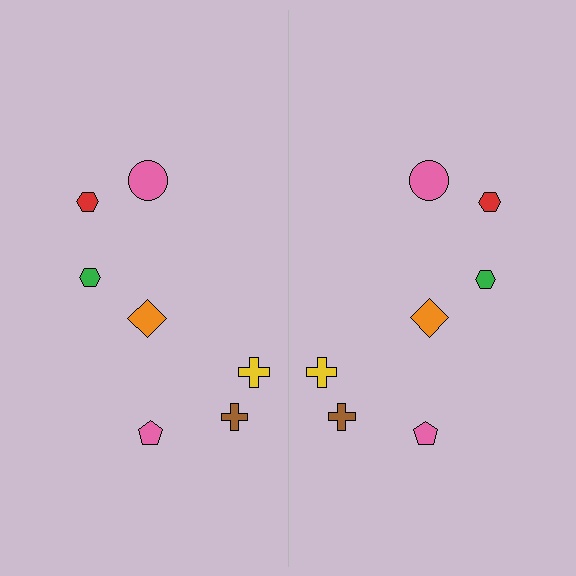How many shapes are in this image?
There are 14 shapes in this image.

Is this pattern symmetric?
Yes, this pattern has bilateral (reflection) symmetry.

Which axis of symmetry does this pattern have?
The pattern has a vertical axis of symmetry running through the center of the image.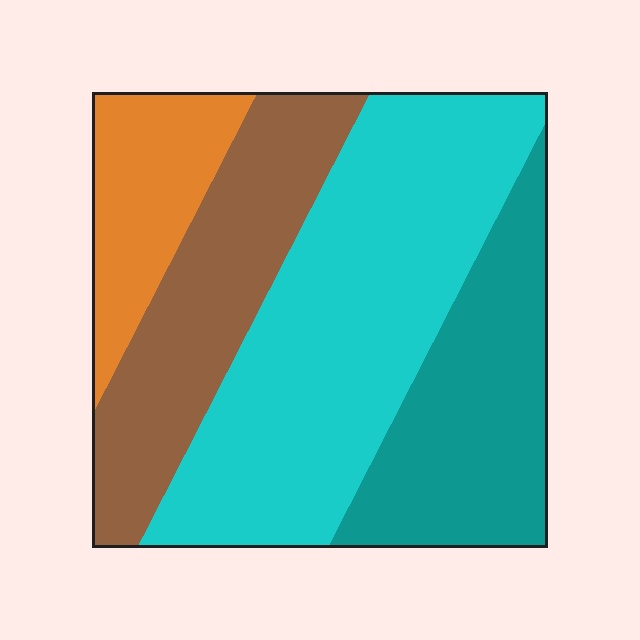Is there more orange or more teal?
Teal.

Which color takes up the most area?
Cyan, at roughly 40%.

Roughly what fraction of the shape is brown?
Brown covers roughly 25% of the shape.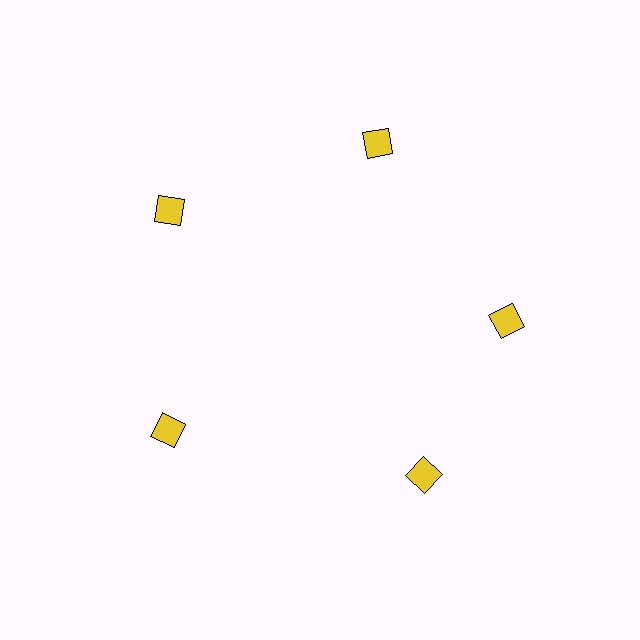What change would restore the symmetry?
The symmetry would be restored by rotating it back into even spacing with its neighbors so that all 5 squares sit at equal angles and equal distance from the center.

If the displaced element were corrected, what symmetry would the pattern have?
It would have 5-fold rotational symmetry — the pattern would map onto itself every 72 degrees.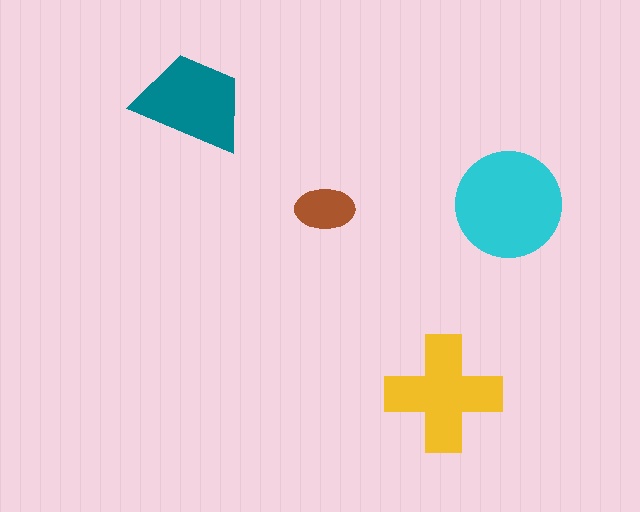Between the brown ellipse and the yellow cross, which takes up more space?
The yellow cross.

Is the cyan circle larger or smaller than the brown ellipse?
Larger.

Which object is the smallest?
The brown ellipse.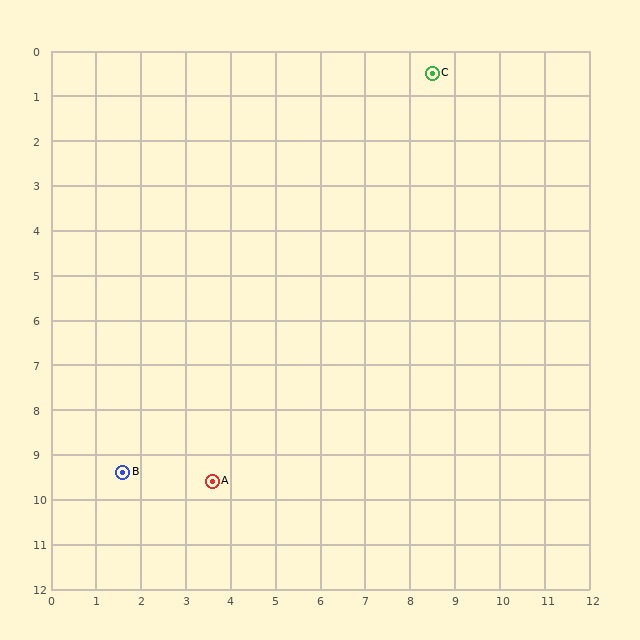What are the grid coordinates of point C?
Point C is at approximately (8.5, 0.5).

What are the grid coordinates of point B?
Point B is at approximately (1.6, 9.4).